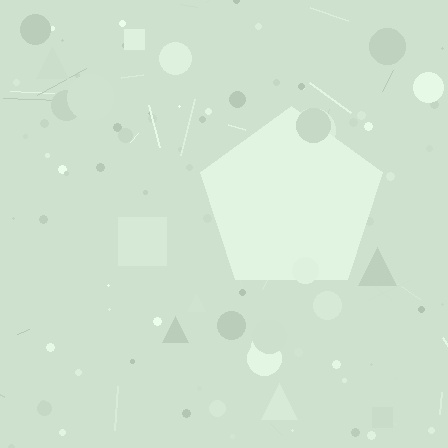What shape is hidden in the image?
A pentagon is hidden in the image.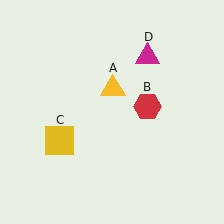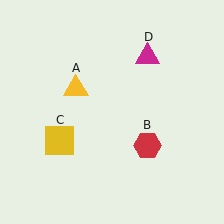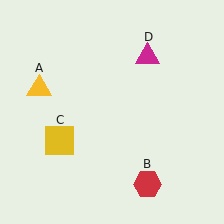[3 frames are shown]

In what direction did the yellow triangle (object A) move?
The yellow triangle (object A) moved left.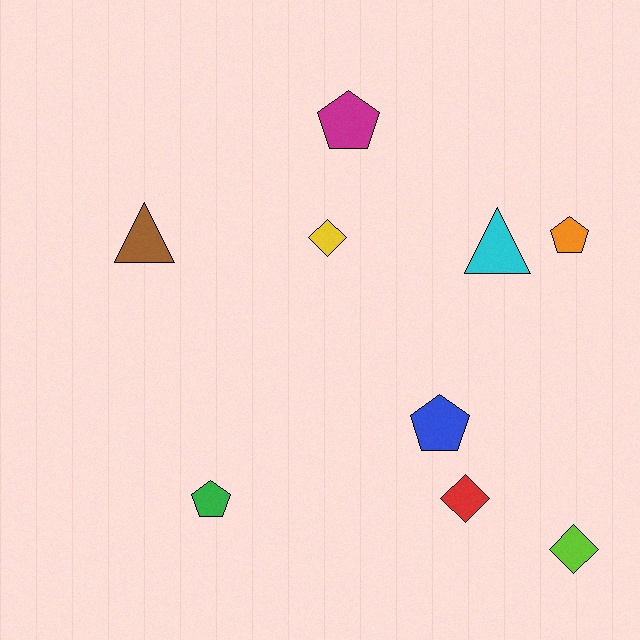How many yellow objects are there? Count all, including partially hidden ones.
There is 1 yellow object.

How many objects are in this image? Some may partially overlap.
There are 9 objects.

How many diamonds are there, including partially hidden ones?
There are 3 diamonds.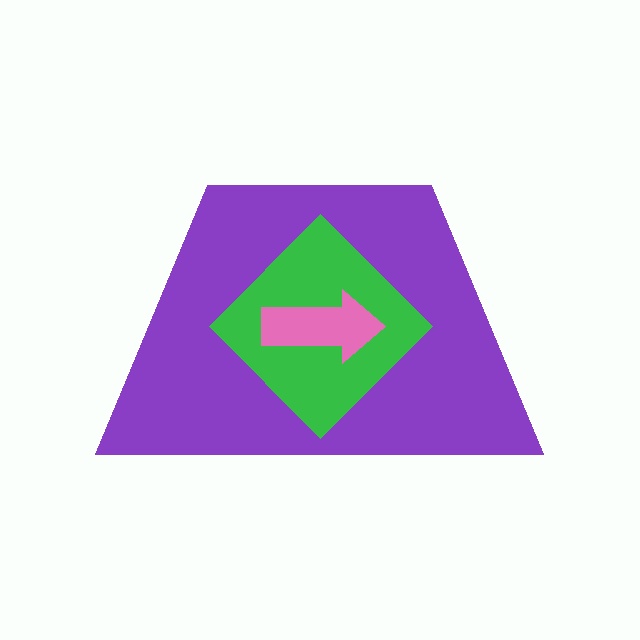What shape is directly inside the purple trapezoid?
The green diamond.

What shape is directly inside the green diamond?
The pink arrow.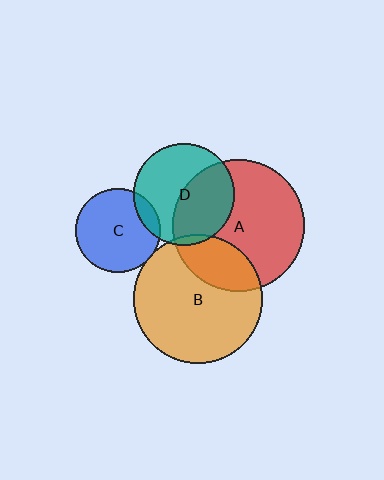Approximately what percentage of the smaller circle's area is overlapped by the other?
Approximately 5%.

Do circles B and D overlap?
Yes.